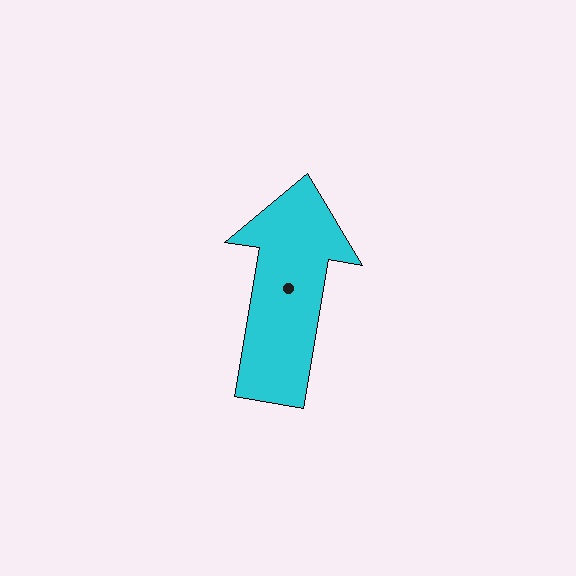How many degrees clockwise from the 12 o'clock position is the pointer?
Approximately 10 degrees.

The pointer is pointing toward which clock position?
Roughly 12 o'clock.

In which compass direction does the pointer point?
North.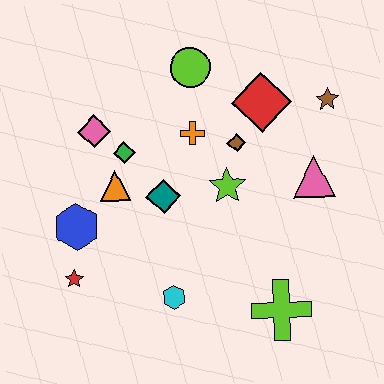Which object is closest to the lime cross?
The cyan hexagon is closest to the lime cross.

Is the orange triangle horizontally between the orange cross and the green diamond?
No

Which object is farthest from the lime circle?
The lime cross is farthest from the lime circle.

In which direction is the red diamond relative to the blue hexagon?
The red diamond is to the right of the blue hexagon.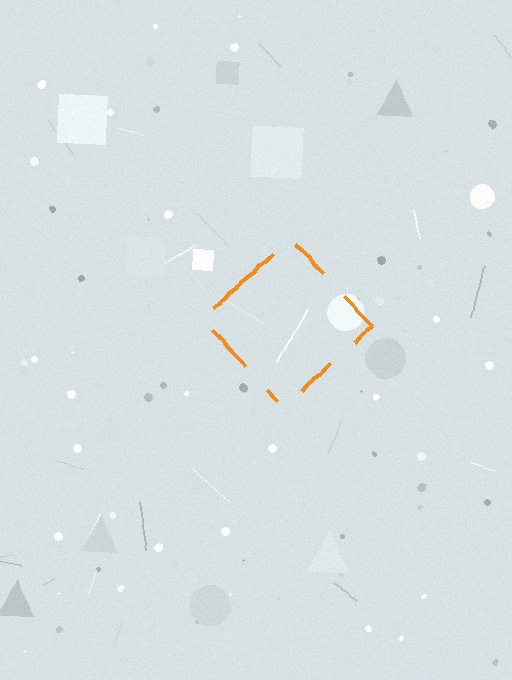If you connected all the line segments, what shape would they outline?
They would outline a diamond.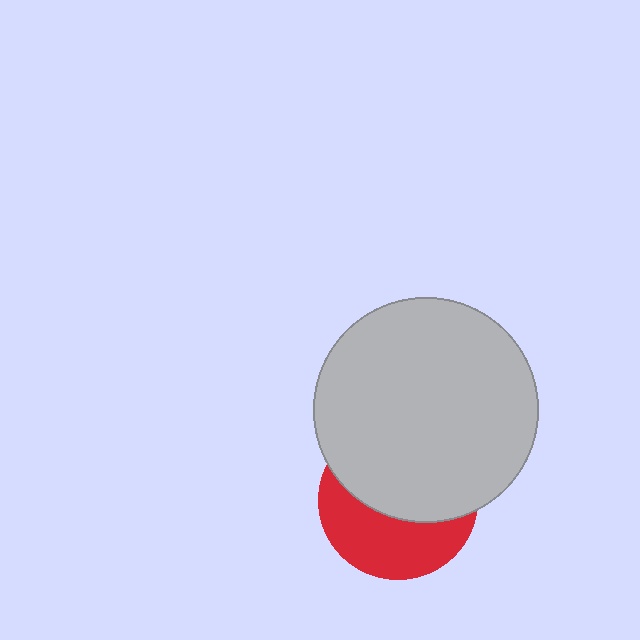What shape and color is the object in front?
The object in front is a light gray circle.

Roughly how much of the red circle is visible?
A small part of it is visible (roughly 44%).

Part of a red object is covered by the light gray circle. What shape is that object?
It is a circle.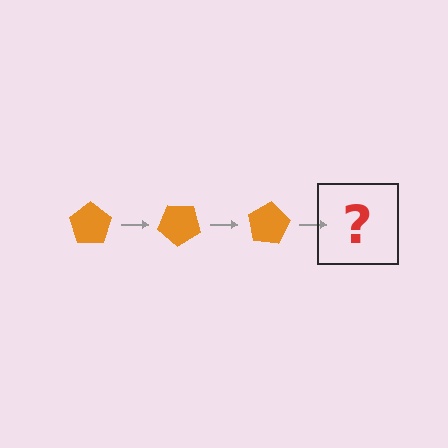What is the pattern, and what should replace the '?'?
The pattern is that the pentagon rotates 40 degrees each step. The '?' should be an orange pentagon rotated 120 degrees.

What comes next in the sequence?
The next element should be an orange pentagon rotated 120 degrees.